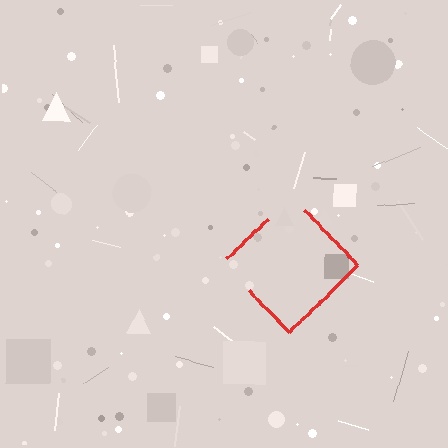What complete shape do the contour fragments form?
The contour fragments form a diamond.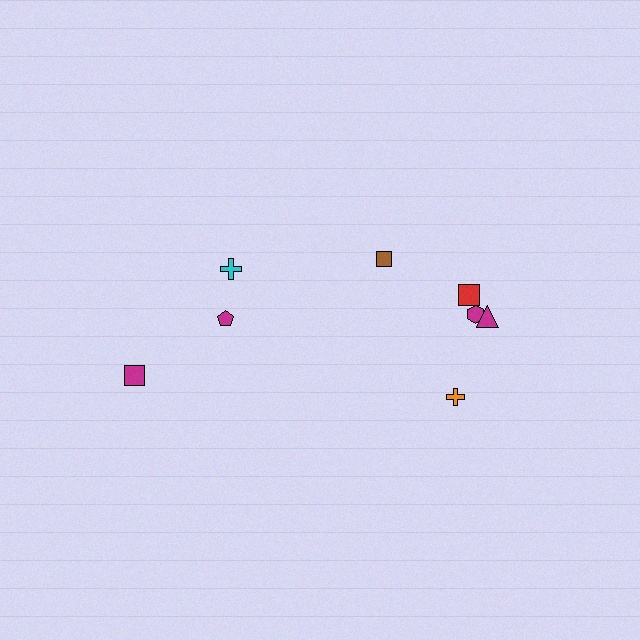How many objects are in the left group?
There are 3 objects.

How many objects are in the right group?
There are 5 objects.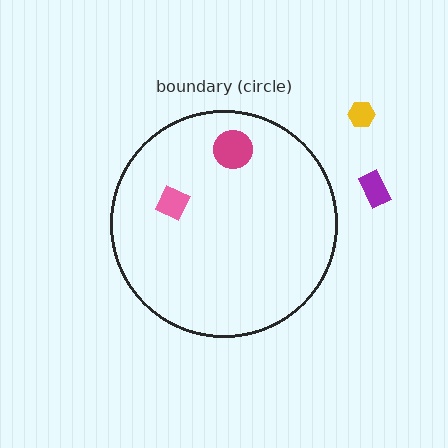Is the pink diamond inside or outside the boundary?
Inside.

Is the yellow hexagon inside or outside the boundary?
Outside.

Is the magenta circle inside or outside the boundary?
Inside.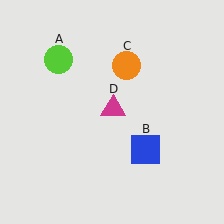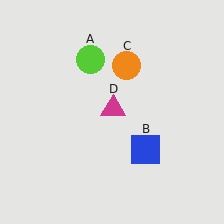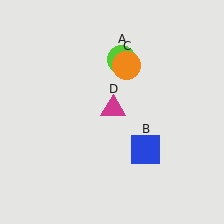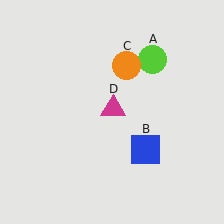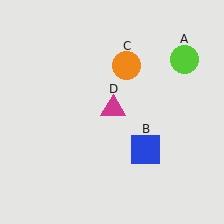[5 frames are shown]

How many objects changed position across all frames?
1 object changed position: lime circle (object A).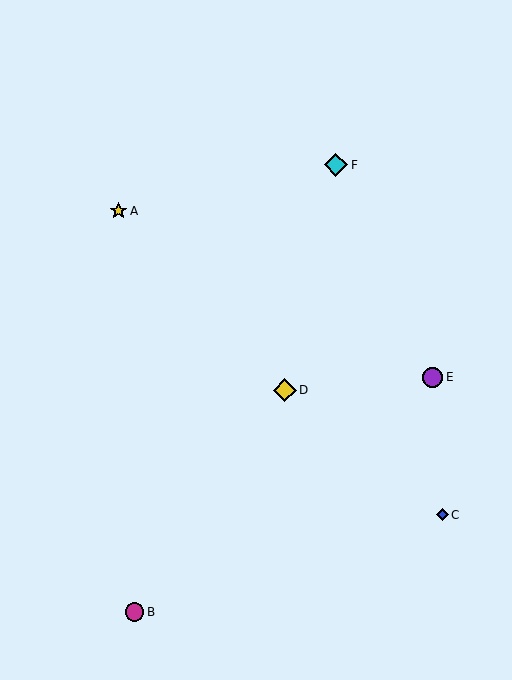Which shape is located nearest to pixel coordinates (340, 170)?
The cyan diamond (labeled F) at (336, 165) is nearest to that location.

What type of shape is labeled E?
Shape E is a purple circle.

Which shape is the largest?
The cyan diamond (labeled F) is the largest.